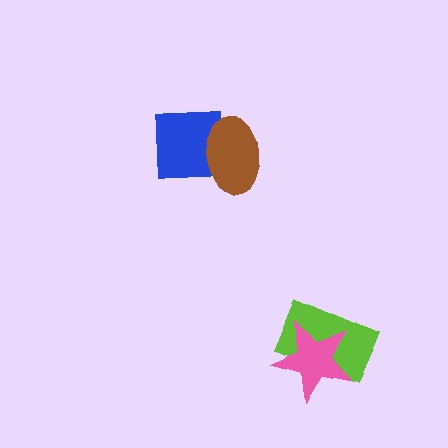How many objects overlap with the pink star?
1 object overlaps with the pink star.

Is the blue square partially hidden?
Yes, it is partially covered by another shape.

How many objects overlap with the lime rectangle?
1 object overlaps with the lime rectangle.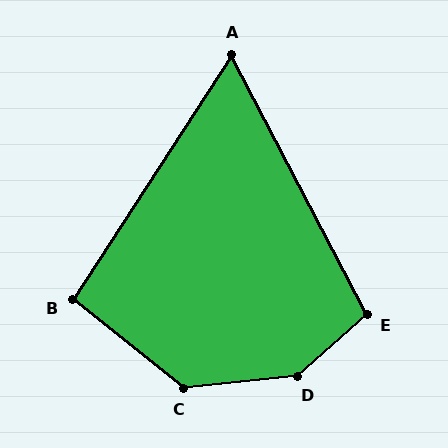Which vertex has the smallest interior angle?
A, at approximately 61 degrees.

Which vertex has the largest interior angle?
D, at approximately 144 degrees.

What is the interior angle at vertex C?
Approximately 135 degrees (obtuse).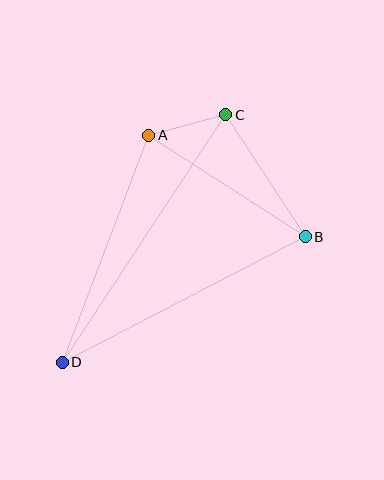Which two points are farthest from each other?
Points C and D are farthest from each other.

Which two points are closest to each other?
Points A and C are closest to each other.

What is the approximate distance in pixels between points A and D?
The distance between A and D is approximately 243 pixels.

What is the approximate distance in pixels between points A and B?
The distance between A and B is approximately 187 pixels.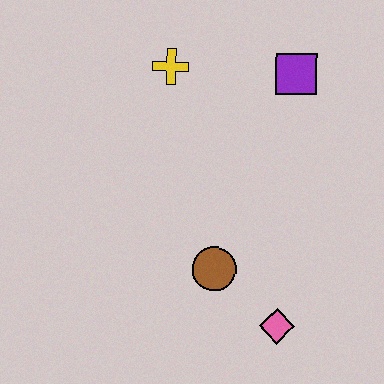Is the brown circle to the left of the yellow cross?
No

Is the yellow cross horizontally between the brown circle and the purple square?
No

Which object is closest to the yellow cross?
The purple square is closest to the yellow cross.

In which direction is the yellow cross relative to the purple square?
The yellow cross is to the left of the purple square.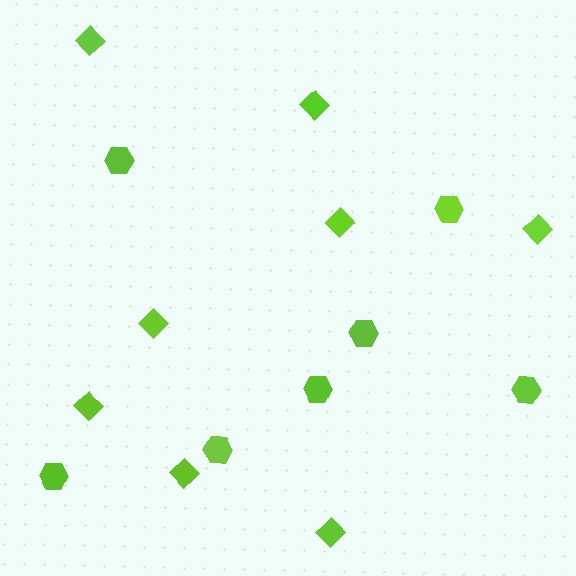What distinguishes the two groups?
There are 2 groups: one group of hexagons (7) and one group of diamonds (8).